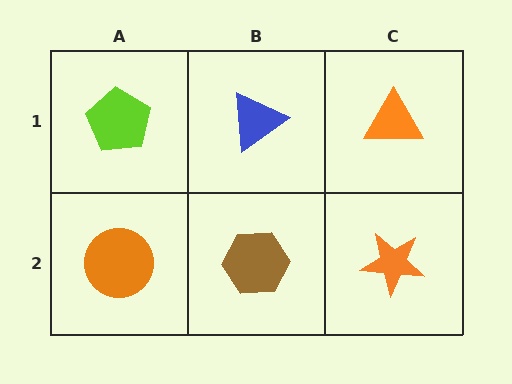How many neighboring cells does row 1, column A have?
2.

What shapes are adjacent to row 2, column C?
An orange triangle (row 1, column C), a brown hexagon (row 2, column B).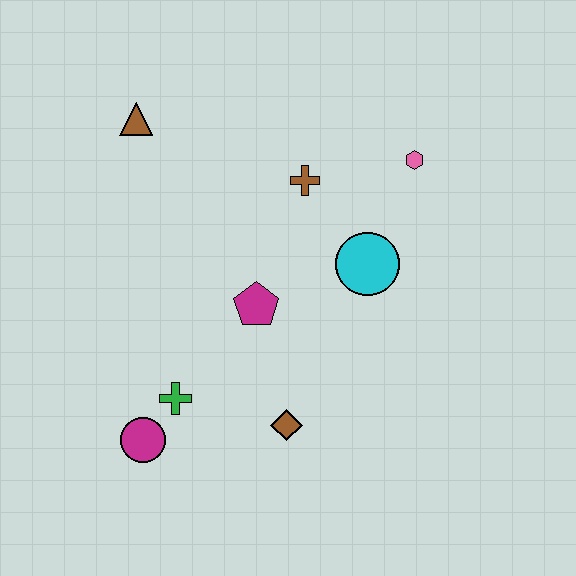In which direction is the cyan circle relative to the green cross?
The cyan circle is to the right of the green cross.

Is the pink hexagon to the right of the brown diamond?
Yes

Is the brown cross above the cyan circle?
Yes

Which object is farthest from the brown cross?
The magenta circle is farthest from the brown cross.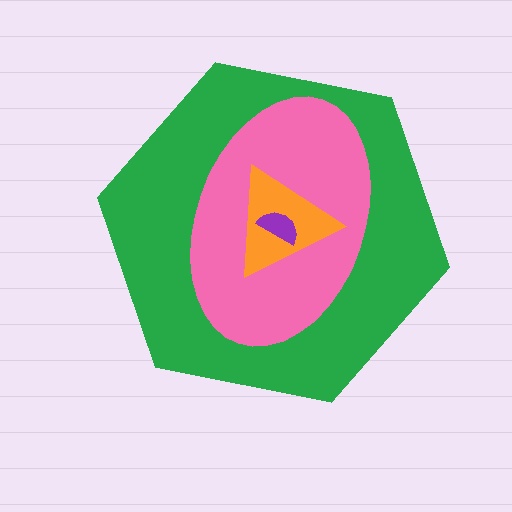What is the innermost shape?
The purple semicircle.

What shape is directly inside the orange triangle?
The purple semicircle.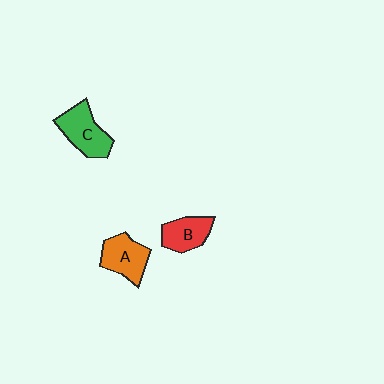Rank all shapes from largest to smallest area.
From largest to smallest: C (green), A (orange), B (red).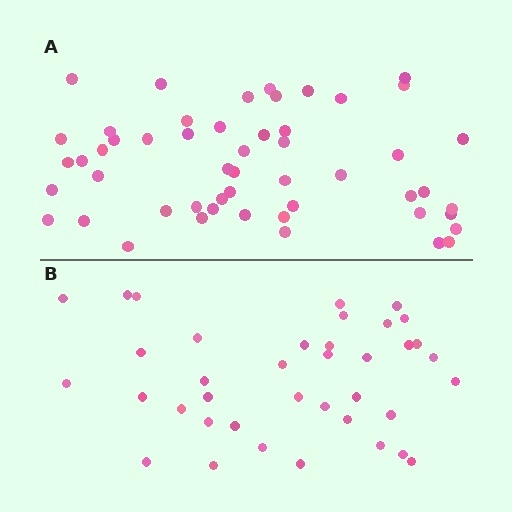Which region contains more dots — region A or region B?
Region A (the top region) has more dots.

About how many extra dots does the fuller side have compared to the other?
Region A has approximately 15 more dots than region B.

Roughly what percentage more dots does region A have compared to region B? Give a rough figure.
About 35% more.